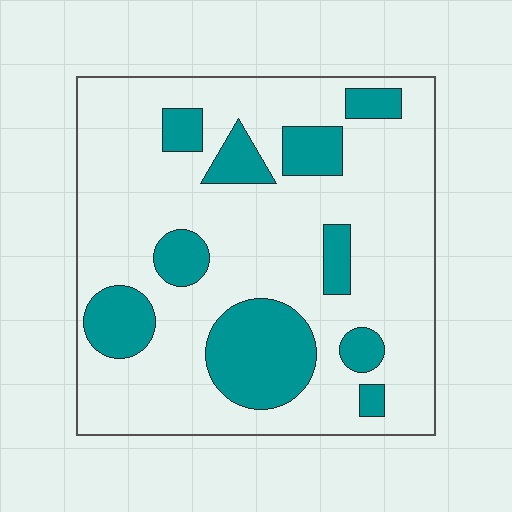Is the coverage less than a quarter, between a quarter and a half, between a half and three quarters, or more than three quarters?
Less than a quarter.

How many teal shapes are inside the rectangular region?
10.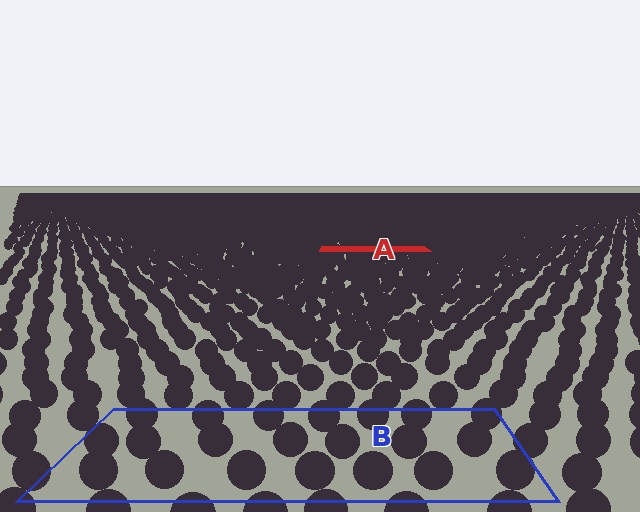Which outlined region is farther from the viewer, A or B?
Region A is farther from the viewer — the texture elements inside it appear smaller and more densely packed.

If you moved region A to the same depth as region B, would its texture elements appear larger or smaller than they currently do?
They would appear larger. At a closer depth, the same texture elements are projected at a bigger on-screen size.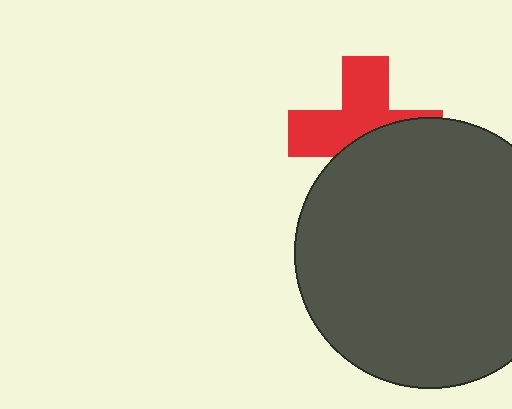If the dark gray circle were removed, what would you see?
You would see the complete red cross.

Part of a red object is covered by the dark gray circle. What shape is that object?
It is a cross.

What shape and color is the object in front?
The object in front is a dark gray circle.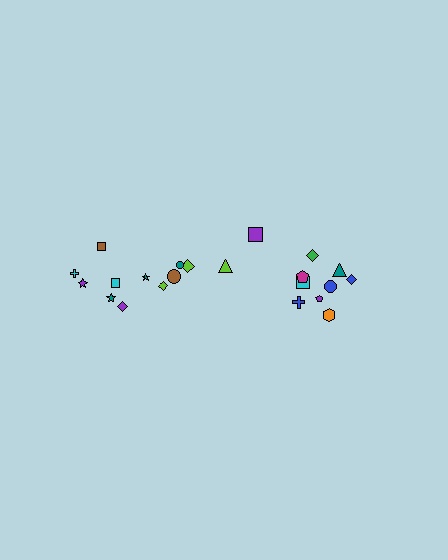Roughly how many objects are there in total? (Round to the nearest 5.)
Roughly 20 objects in total.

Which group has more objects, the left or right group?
The left group.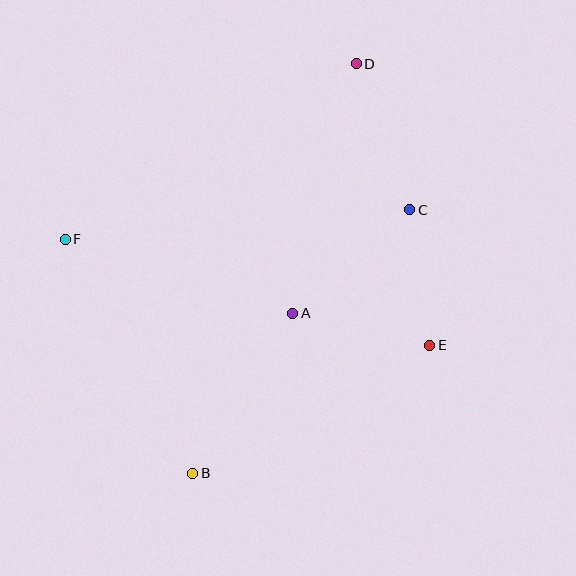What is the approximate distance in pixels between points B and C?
The distance between B and C is approximately 341 pixels.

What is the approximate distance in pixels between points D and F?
The distance between D and F is approximately 340 pixels.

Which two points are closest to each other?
Points C and E are closest to each other.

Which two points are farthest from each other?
Points B and D are farthest from each other.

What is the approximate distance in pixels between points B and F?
The distance between B and F is approximately 266 pixels.